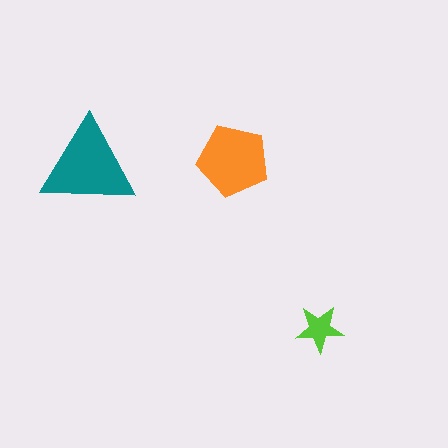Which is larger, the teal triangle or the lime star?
The teal triangle.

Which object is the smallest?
The lime star.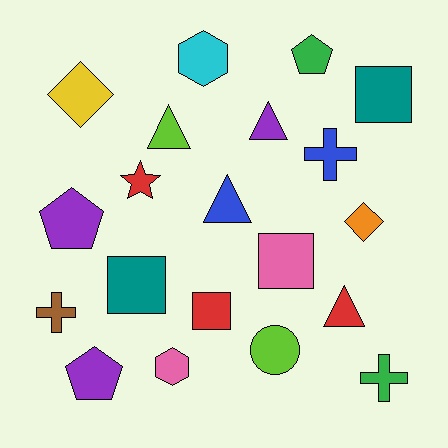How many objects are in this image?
There are 20 objects.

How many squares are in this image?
There are 4 squares.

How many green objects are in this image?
There are 2 green objects.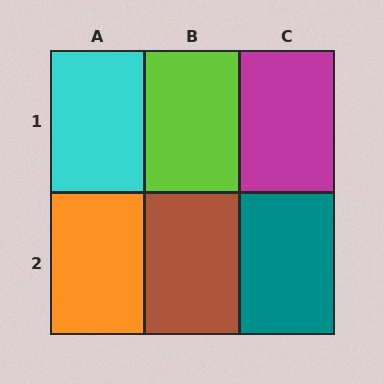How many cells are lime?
1 cell is lime.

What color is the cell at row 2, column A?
Orange.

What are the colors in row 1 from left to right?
Cyan, lime, magenta.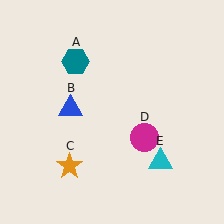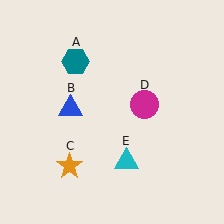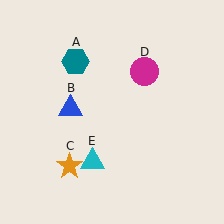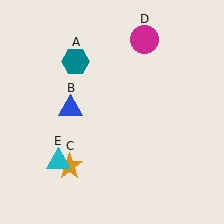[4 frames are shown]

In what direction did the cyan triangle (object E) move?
The cyan triangle (object E) moved left.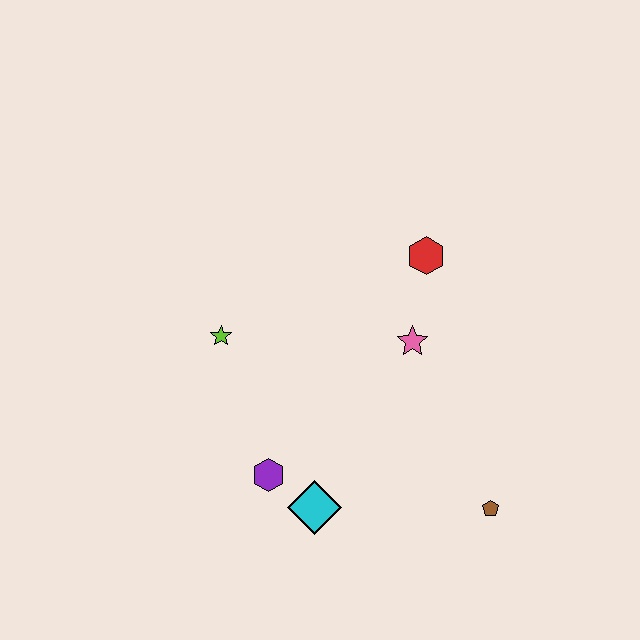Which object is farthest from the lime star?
The brown pentagon is farthest from the lime star.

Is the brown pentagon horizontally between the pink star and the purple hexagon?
No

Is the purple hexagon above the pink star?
No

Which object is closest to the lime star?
The purple hexagon is closest to the lime star.